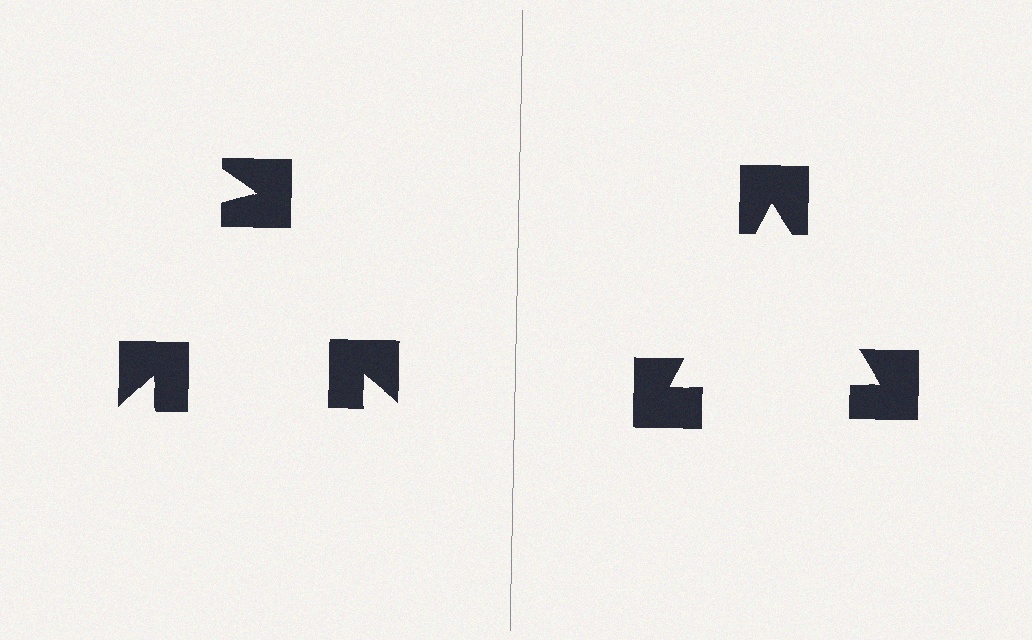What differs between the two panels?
The notched squares are positioned identically on both sides; only the wedge orientations differ. On the right they align to a triangle; on the left they are misaligned.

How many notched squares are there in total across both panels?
6 — 3 on each side.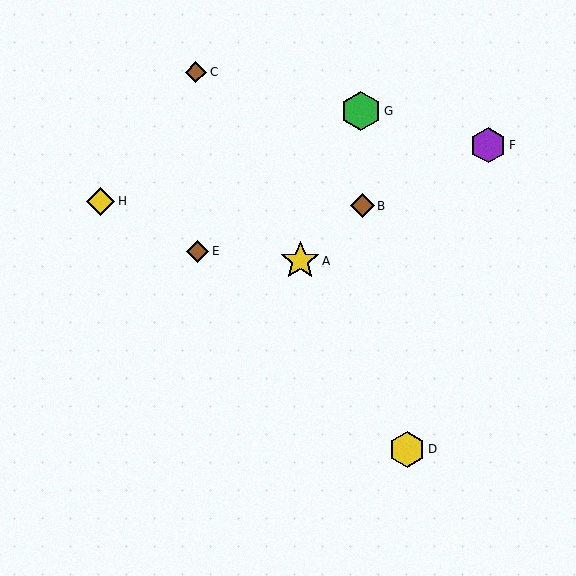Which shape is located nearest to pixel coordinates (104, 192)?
The yellow diamond (labeled H) at (100, 201) is nearest to that location.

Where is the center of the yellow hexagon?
The center of the yellow hexagon is at (407, 449).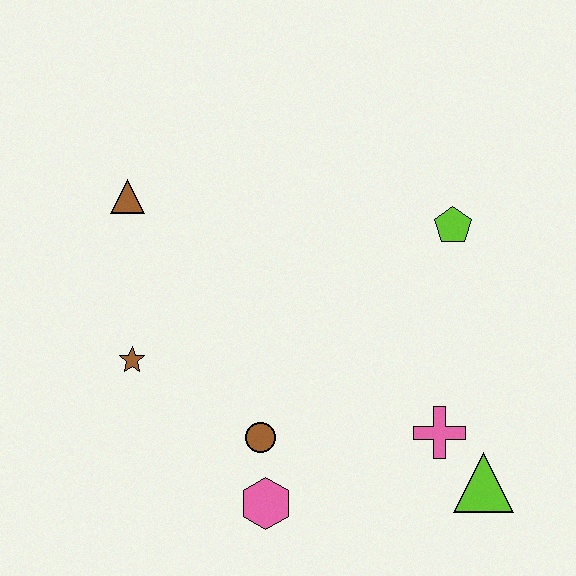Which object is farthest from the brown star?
The lime triangle is farthest from the brown star.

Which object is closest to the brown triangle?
The brown star is closest to the brown triangle.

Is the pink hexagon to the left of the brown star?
No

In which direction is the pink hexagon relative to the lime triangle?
The pink hexagon is to the left of the lime triangle.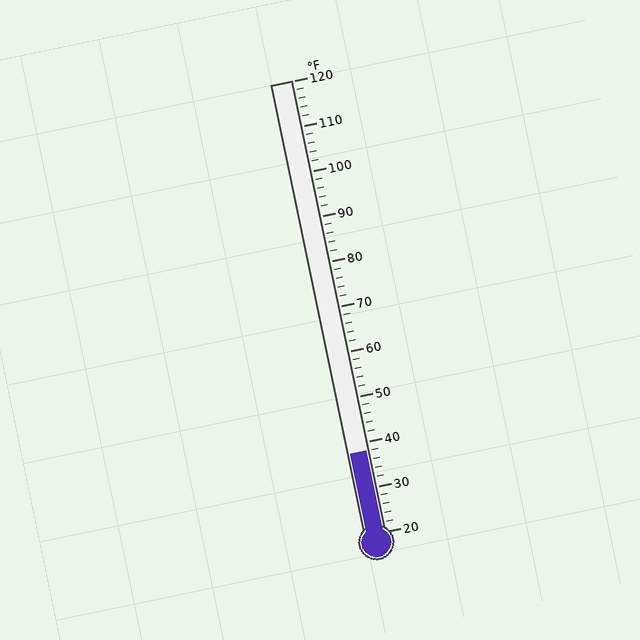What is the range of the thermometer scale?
The thermometer scale ranges from 20°F to 120°F.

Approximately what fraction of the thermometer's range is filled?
The thermometer is filled to approximately 20% of its range.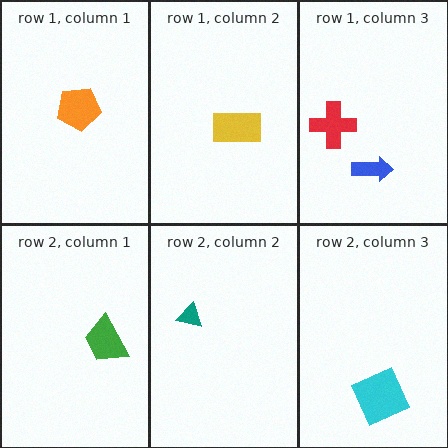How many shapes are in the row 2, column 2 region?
1.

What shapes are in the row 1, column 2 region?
The yellow rectangle.